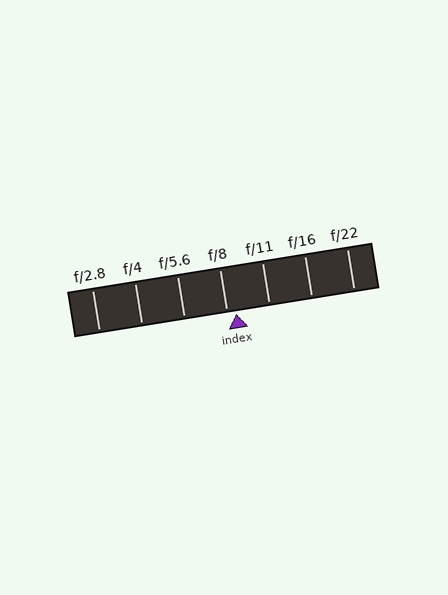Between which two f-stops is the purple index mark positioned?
The index mark is between f/8 and f/11.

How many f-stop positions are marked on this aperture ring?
There are 7 f-stop positions marked.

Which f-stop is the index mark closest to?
The index mark is closest to f/8.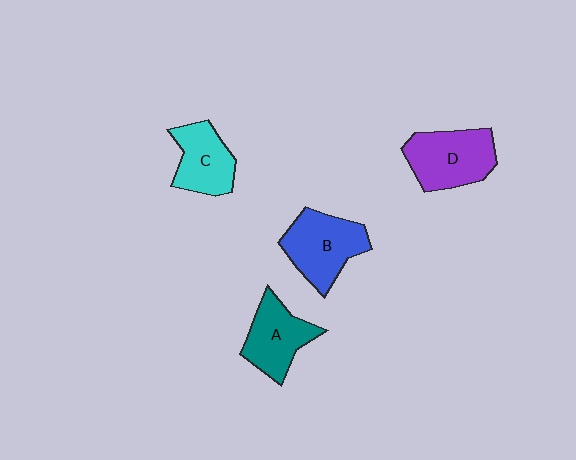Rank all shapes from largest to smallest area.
From largest to smallest: D (purple), B (blue), A (teal), C (cyan).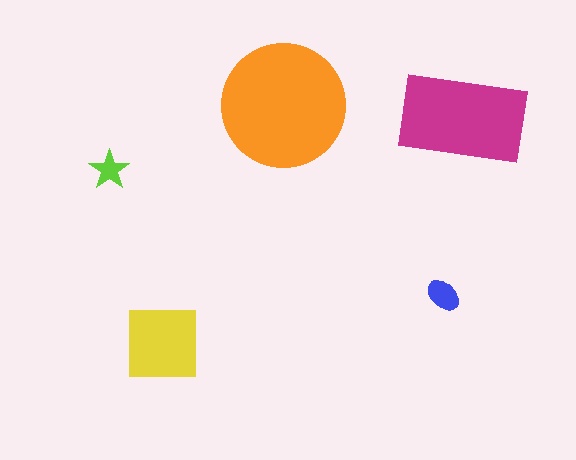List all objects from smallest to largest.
The lime star, the blue ellipse, the yellow square, the magenta rectangle, the orange circle.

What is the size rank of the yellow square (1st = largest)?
3rd.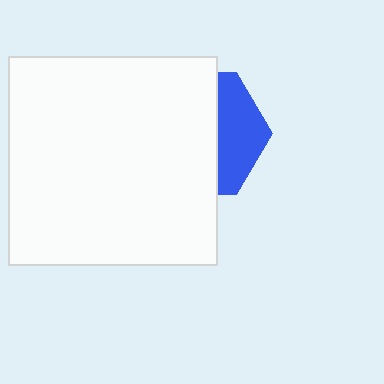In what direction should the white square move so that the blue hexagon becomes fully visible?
The white square should move left. That is the shortest direction to clear the overlap and leave the blue hexagon fully visible.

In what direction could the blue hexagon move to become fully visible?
The blue hexagon could move right. That would shift it out from behind the white square entirely.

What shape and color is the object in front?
The object in front is a white square.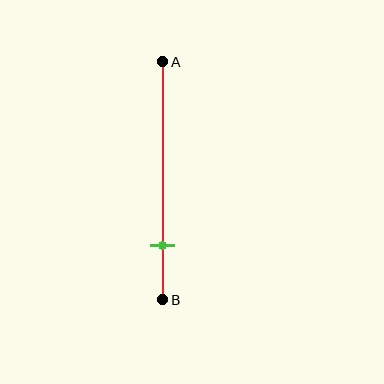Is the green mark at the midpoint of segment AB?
No, the mark is at about 75% from A, not at the 50% midpoint.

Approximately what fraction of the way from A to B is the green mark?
The green mark is approximately 75% of the way from A to B.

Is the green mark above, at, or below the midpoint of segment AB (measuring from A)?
The green mark is below the midpoint of segment AB.